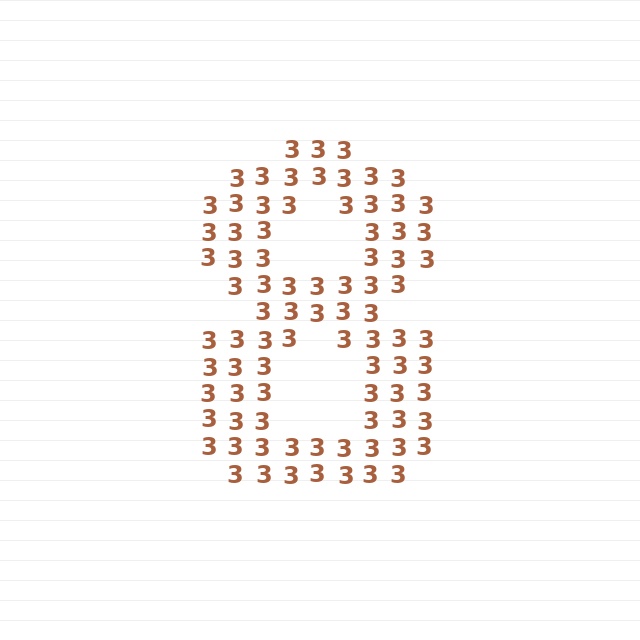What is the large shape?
The large shape is the digit 8.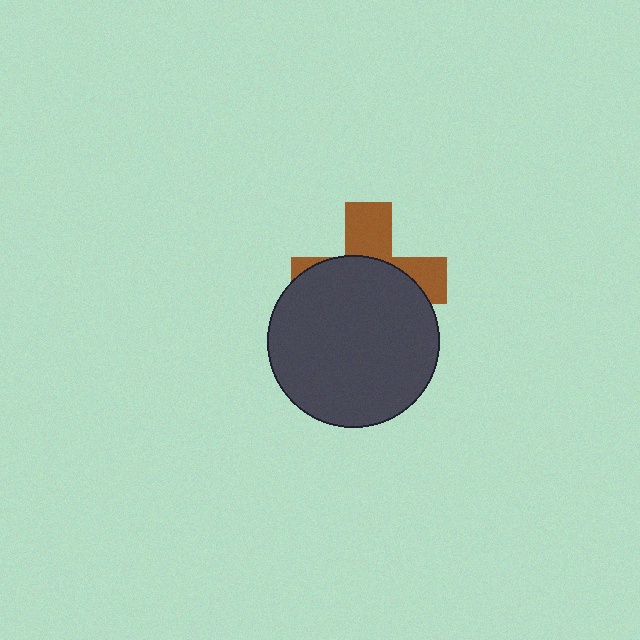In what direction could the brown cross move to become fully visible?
The brown cross could move up. That would shift it out from behind the dark gray circle entirely.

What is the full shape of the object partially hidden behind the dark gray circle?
The partially hidden object is a brown cross.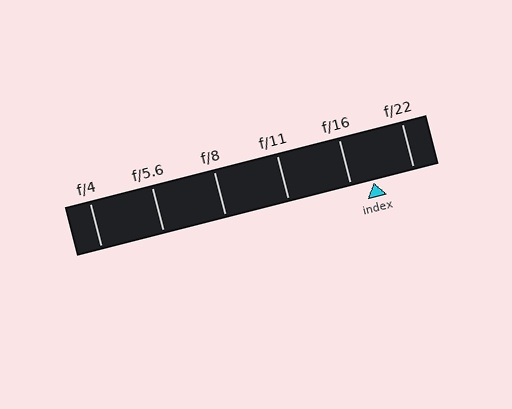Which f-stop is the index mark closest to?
The index mark is closest to f/16.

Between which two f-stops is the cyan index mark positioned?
The index mark is between f/16 and f/22.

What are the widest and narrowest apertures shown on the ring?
The widest aperture shown is f/4 and the narrowest is f/22.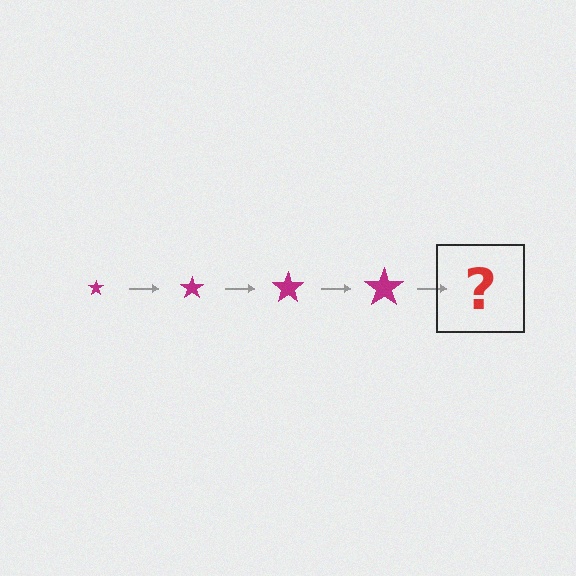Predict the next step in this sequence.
The next step is a magenta star, larger than the previous one.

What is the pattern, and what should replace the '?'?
The pattern is that the star gets progressively larger each step. The '?' should be a magenta star, larger than the previous one.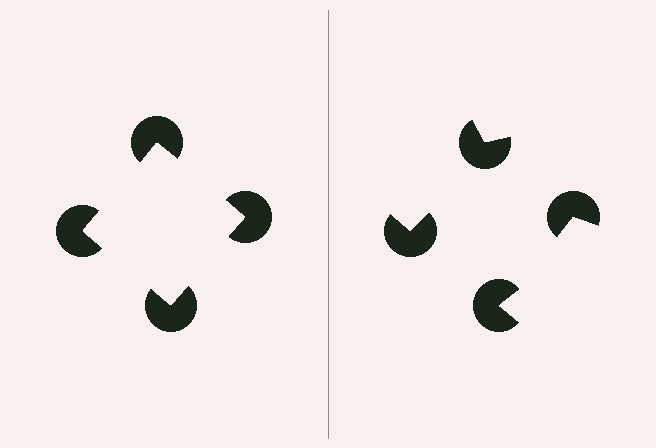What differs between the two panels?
The pac-man discs are positioned identically on both sides; only the wedge orientations differ. On the left they align to a square; on the right they are misaligned.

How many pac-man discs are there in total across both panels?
8 — 4 on each side.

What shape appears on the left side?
An illusory square.